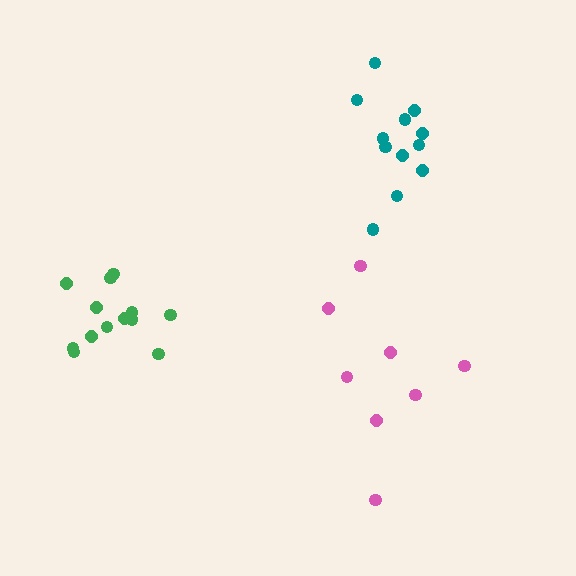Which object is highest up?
The teal cluster is topmost.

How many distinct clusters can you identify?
There are 3 distinct clusters.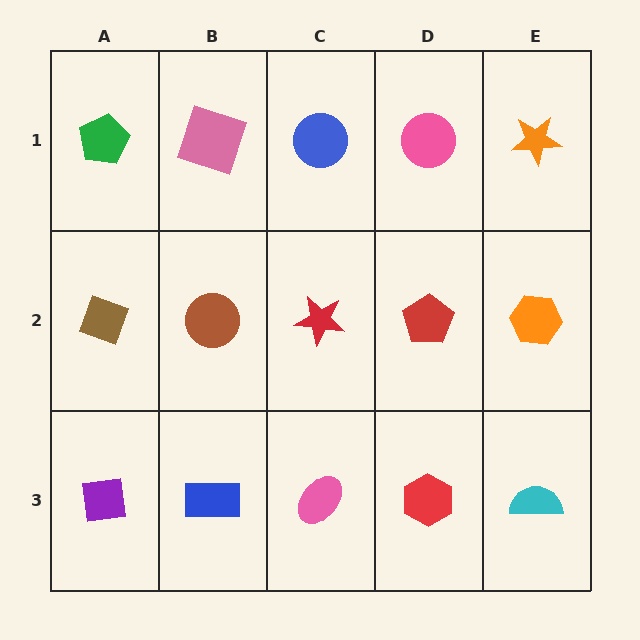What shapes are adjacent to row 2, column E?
An orange star (row 1, column E), a cyan semicircle (row 3, column E), a red pentagon (row 2, column D).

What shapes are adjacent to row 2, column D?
A pink circle (row 1, column D), a red hexagon (row 3, column D), a red star (row 2, column C), an orange hexagon (row 2, column E).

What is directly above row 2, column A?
A green pentagon.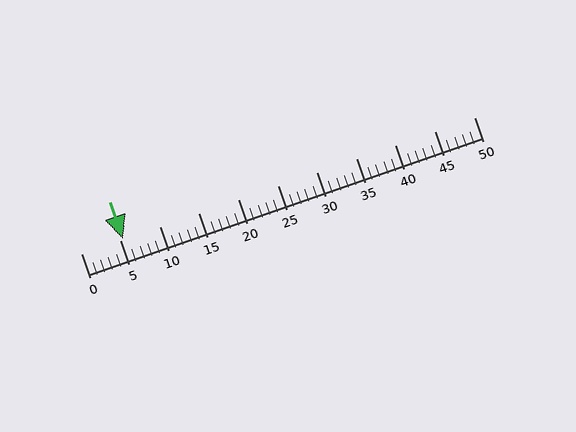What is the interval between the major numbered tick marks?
The major tick marks are spaced 5 units apart.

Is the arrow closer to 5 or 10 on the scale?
The arrow is closer to 5.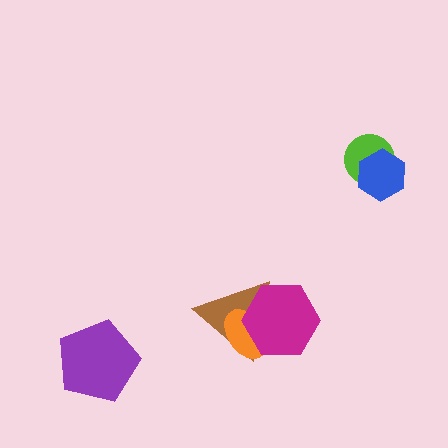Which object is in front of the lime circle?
The blue hexagon is in front of the lime circle.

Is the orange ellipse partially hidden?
Yes, it is partially covered by another shape.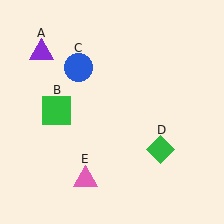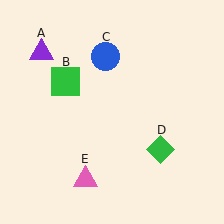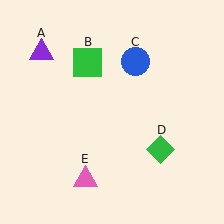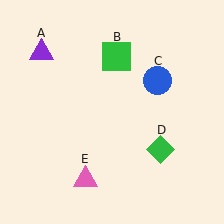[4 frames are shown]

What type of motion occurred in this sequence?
The green square (object B), blue circle (object C) rotated clockwise around the center of the scene.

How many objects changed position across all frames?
2 objects changed position: green square (object B), blue circle (object C).